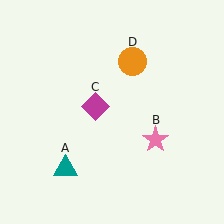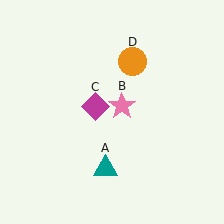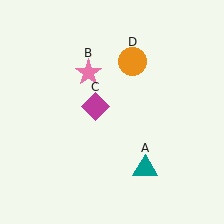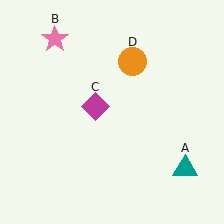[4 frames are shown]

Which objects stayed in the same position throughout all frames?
Magenta diamond (object C) and orange circle (object D) remained stationary.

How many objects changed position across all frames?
2 objects changed position: teal triangle (object A), pink star (object B).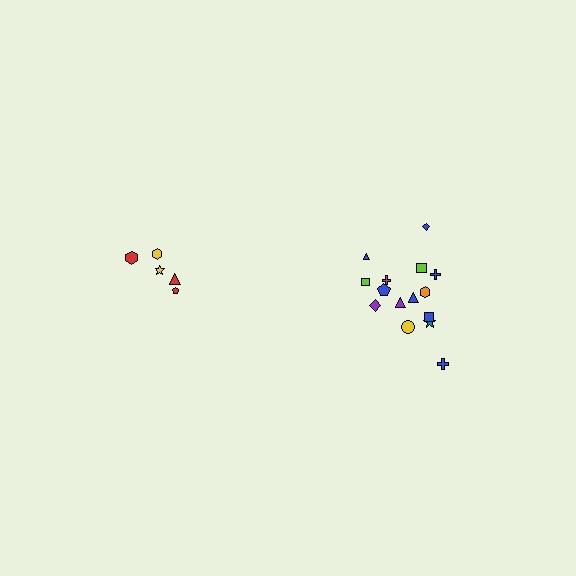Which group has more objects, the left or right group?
The right group.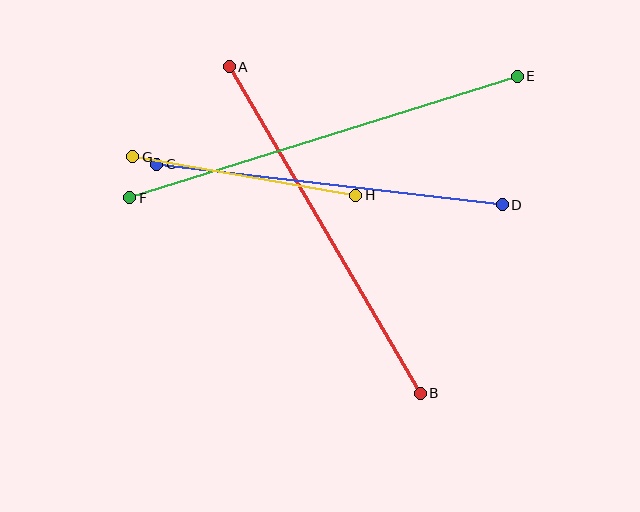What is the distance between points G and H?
The distance is approximately 226 pixels.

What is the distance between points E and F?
The distance is approximately 406 pixels.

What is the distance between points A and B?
The distance is approximately 378 pixels.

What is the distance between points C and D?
The distance is approximately 348 pixels.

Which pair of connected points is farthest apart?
Points E and F are farthest apart.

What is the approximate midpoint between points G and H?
The midpoint is at approximately (244, 176) pixels.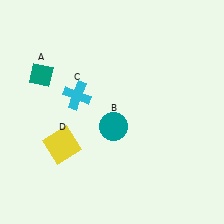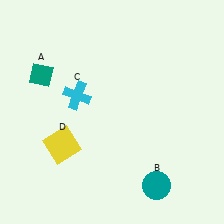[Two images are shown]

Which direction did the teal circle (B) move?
The teal circle (B) moved down.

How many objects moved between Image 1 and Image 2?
1 object moved between the two images.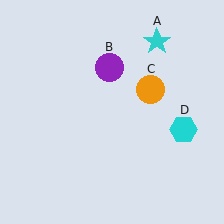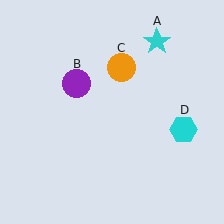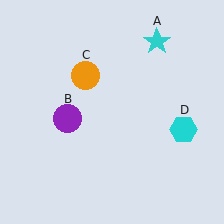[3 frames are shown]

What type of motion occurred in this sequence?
The purple circle (object B), orange circle (object C) rotated counterclockwise around the center of the scene.